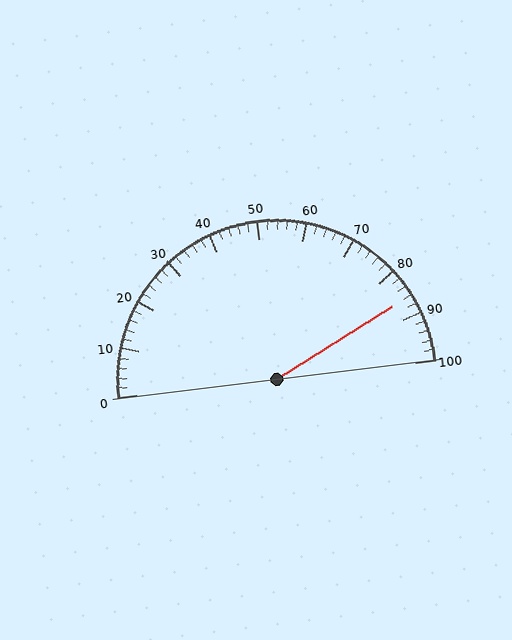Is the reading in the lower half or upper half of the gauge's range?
The reading is in the upper half of the range (0 to 100).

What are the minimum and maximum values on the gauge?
The gauge ranges from 0 to 100.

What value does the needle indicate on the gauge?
The needle indicates approximately 86.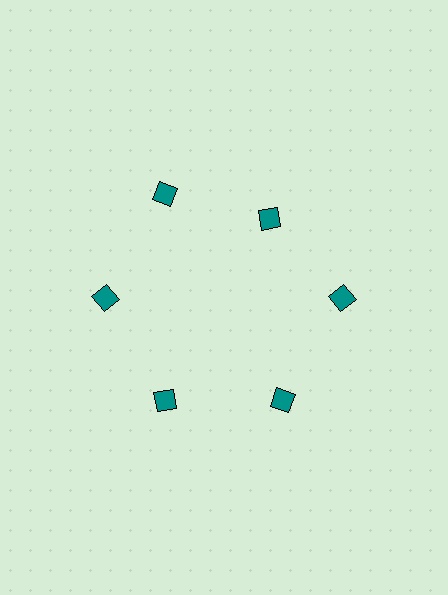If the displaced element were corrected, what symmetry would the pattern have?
It would have 6-fold rotational symmetry — the pattern would map onto itself every 60 degrees.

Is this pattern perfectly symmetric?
No. The 6 teal squares are arranged in a ring, but one element near the 1 o'clock position is pulled inward toward the center, breaking the 6-fold rotational symmetry.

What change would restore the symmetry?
The symmetry would be restored by moving it outward, back onto the ring so that all 6 squares sit at equal angles and equal distance from the center.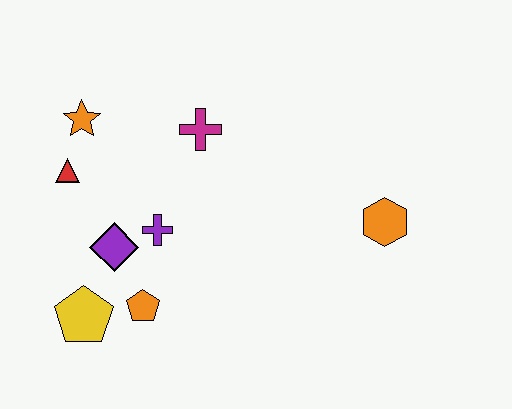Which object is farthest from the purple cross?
The orange hexagon is farthest from the purple cross.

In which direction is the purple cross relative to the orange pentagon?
The purple cross is above the orange pentagon.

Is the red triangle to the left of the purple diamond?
Yes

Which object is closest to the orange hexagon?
The magenta cross is closest to the orange hexagon.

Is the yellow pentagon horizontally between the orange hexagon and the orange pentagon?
No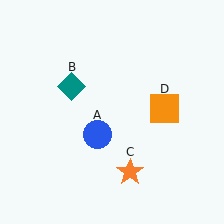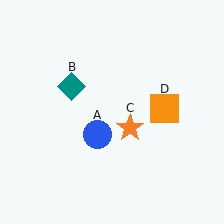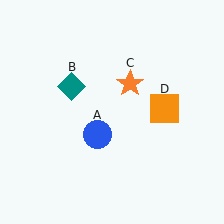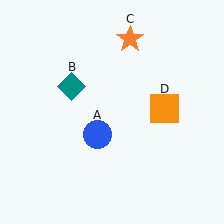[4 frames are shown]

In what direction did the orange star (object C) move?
The orange star (object C) moved up.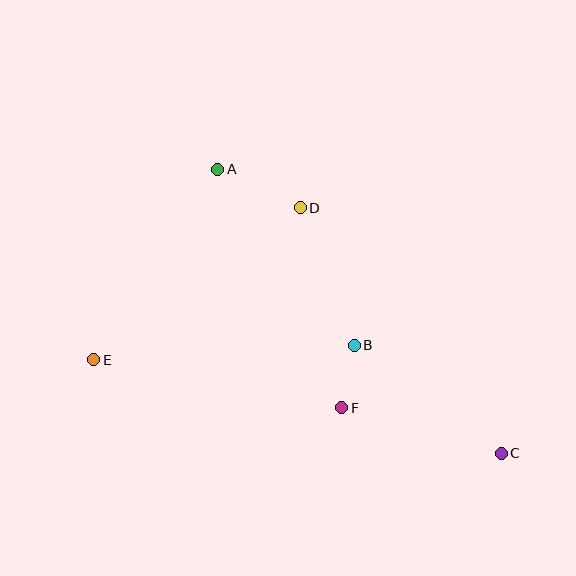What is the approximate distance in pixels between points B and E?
The distance between B and E is approximately 261 pixels.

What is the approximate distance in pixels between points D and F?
The distance between D and F is approximately 204 pixels.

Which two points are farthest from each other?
Points C and E are farthest from each other.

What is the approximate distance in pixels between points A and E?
The distance between A and E is approximately 227 pixels.